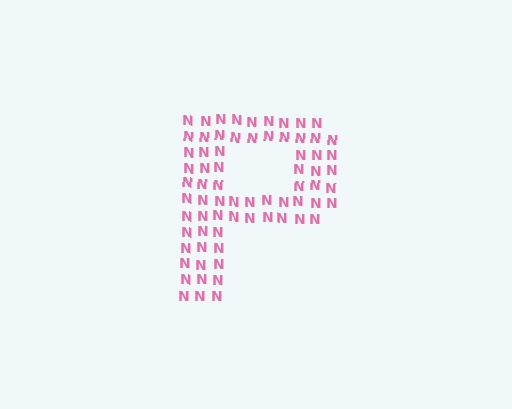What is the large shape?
The large shape is the letter P.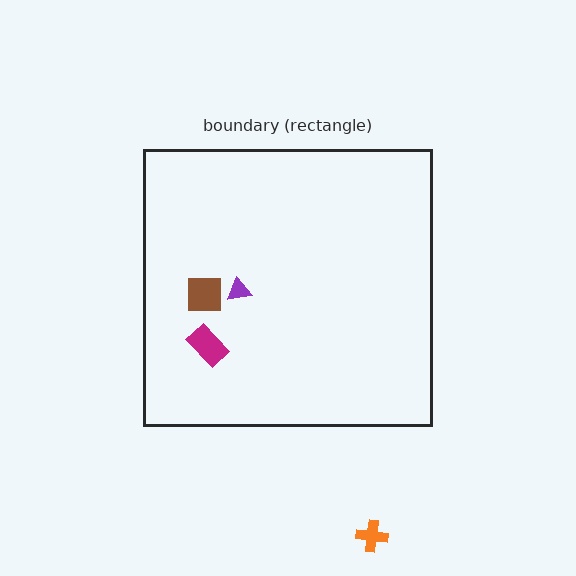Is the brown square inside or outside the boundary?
Inside.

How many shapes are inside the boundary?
3 inside, 1 outside.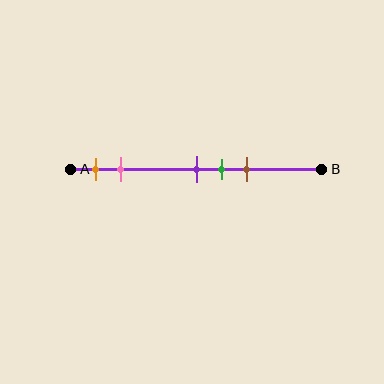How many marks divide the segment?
There are 5 marks dividing the segment.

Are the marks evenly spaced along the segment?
No, the marks are not evenly spaced.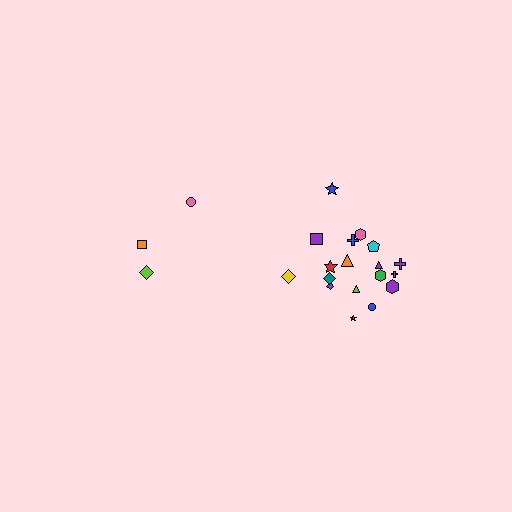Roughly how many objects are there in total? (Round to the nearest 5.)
Roughly 20 objects in total.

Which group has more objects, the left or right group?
The right group.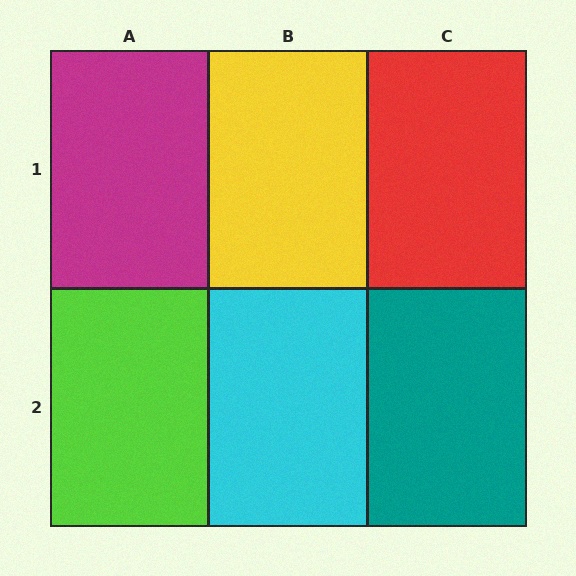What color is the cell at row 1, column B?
Yellow.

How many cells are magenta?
1 cell is magenta.